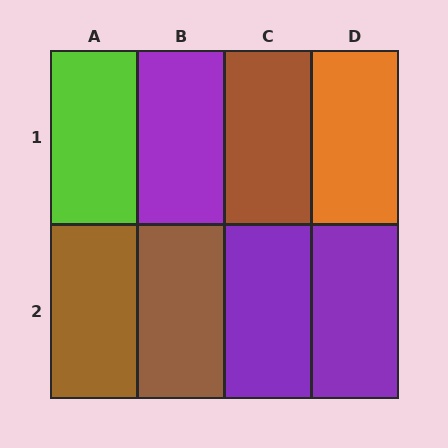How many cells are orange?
1 cell is orange.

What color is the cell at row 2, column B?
Brown.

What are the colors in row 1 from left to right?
Lime, purple, brown, orange.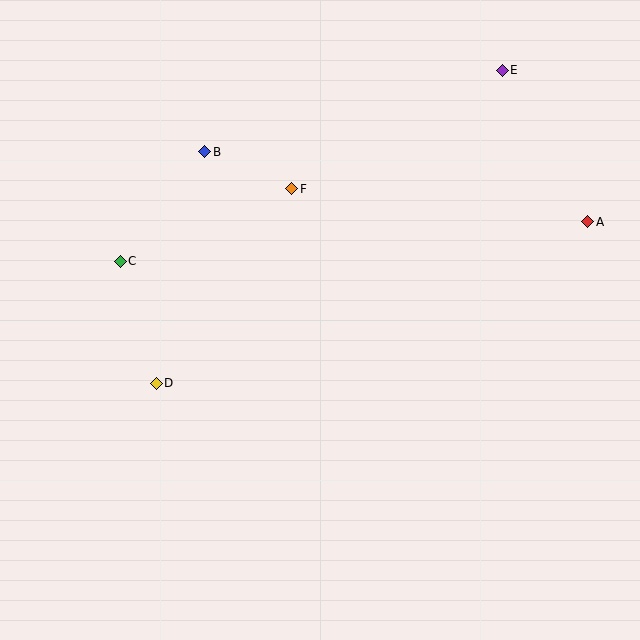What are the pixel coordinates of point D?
Point D is at (156, 383).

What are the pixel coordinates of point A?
Point A is at (588, 222).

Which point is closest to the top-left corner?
Point B is closest to the top-left corner.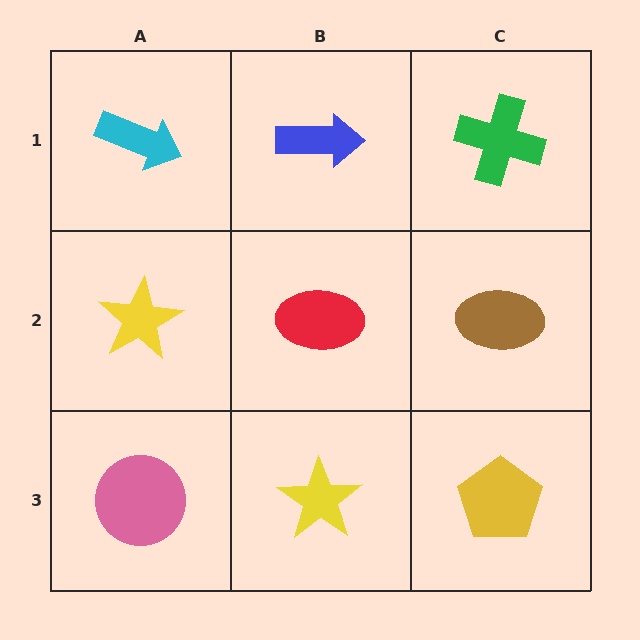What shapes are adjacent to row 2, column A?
A cyan arrow (row 1, column A), a pink circle (row 3, column A), a red ellipse (row 2, column B).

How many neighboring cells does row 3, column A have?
2.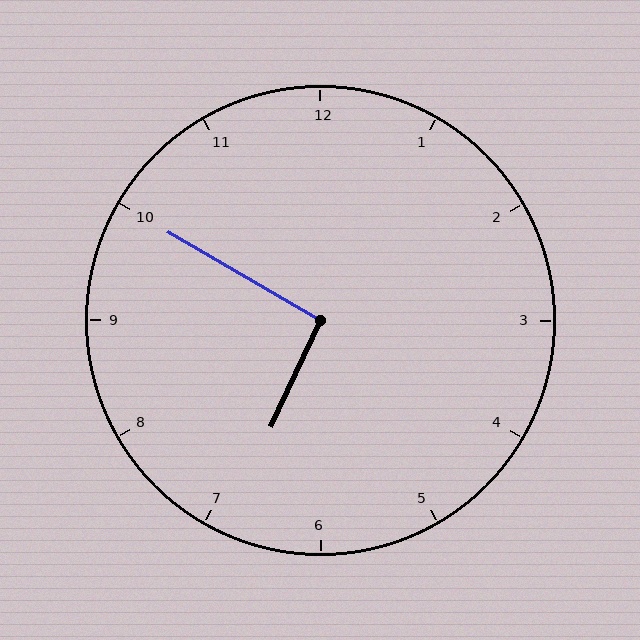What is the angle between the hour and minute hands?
Approximately 95 degrees.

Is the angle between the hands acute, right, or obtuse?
It is right.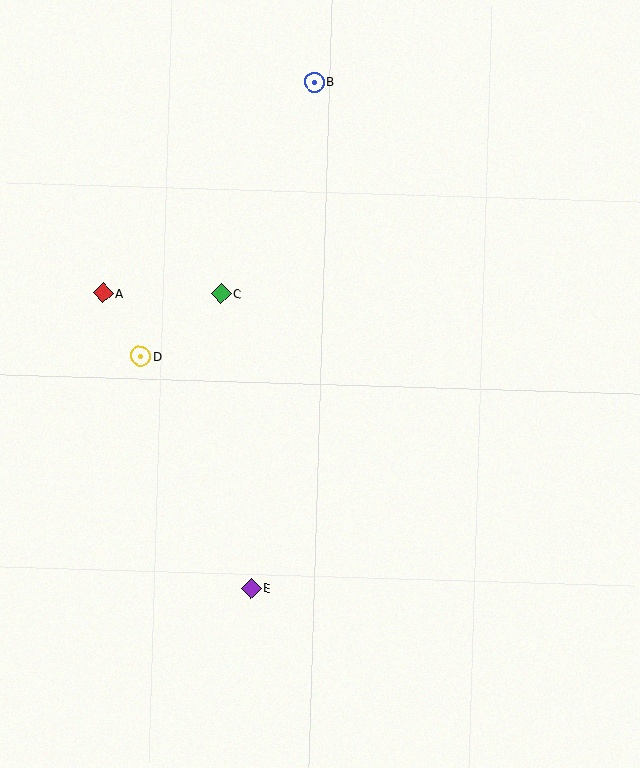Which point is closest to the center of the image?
Point C at (221, 294) is closest to the center.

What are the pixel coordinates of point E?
Point E is at (251, 588).